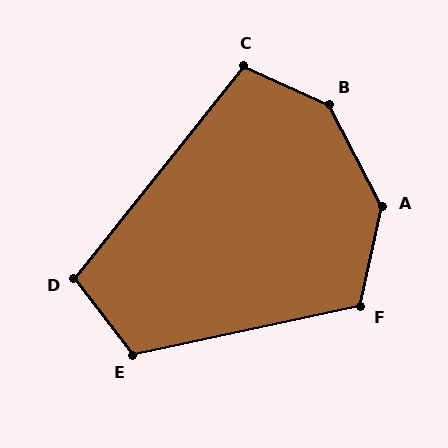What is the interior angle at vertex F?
Approximately 114 degrees (obtuse).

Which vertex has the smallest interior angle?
D, at approximately 104 degrees.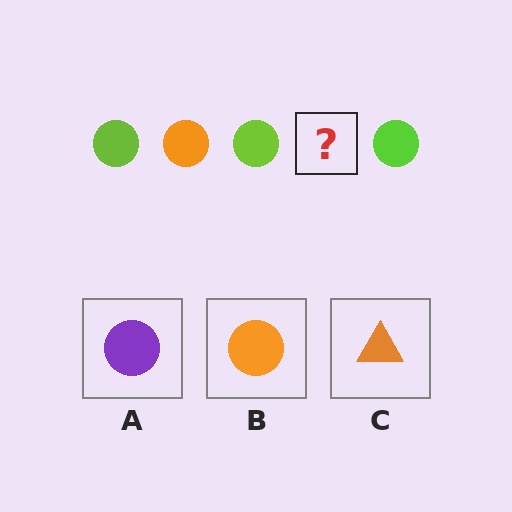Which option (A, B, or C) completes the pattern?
B.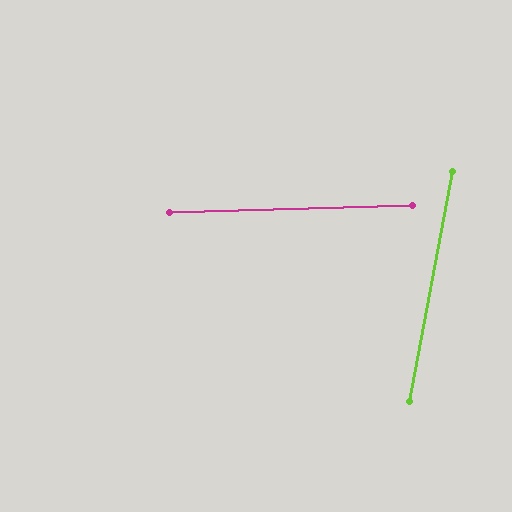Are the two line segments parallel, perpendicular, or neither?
Neither parallel nor perpendicular — they differ by about 78°.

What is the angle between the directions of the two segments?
Approximately 78 degrees.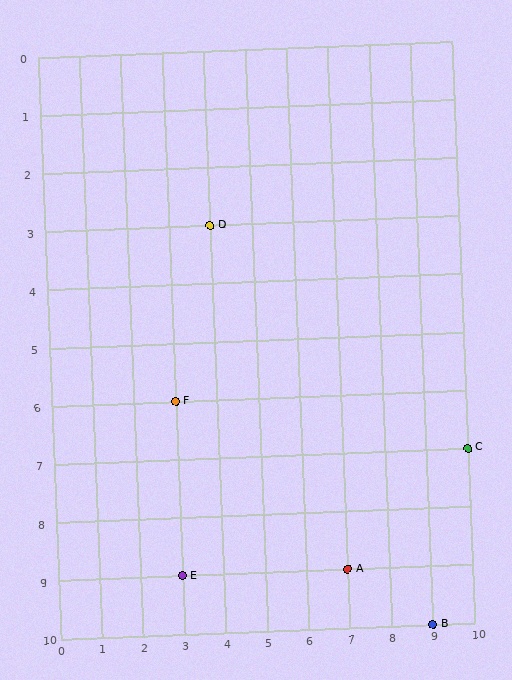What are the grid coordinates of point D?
Point D is at grid coordinates (4, 3).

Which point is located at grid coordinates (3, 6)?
Point F is at (3, 6).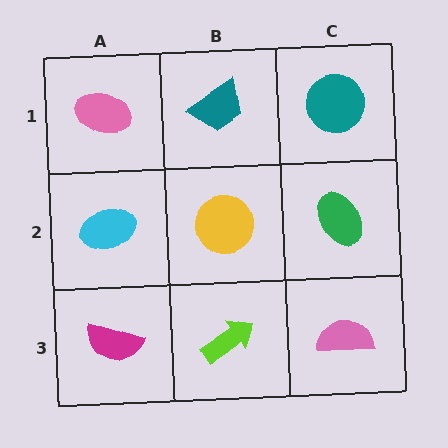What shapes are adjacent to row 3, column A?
A cyan ellipse (row 2, column A), a lime arrow (row 3, column B).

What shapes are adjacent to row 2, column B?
A teal trapezoid (row 1, column B), a lime arrow (row 3, column B), a cyan ellipse (row 2, column A), a green ellipse (row 2, column C).